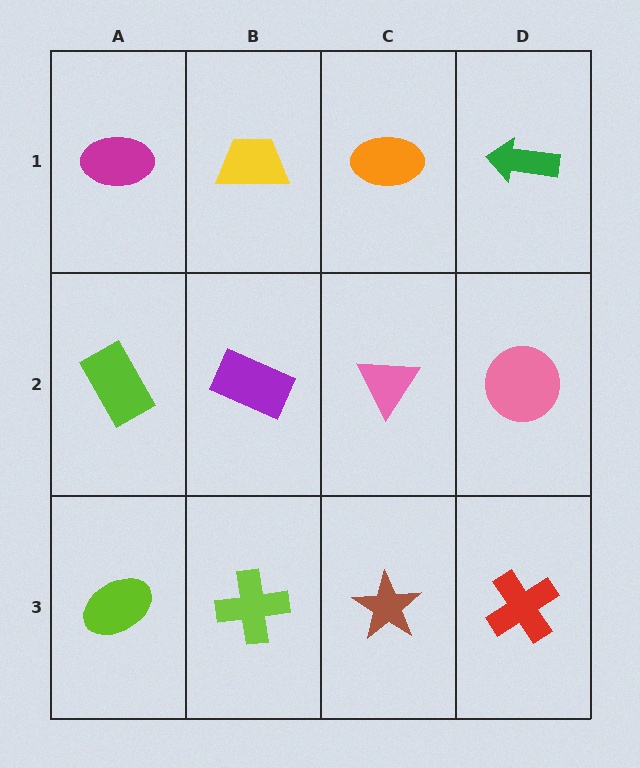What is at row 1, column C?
An orange ellipse.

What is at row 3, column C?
A brown star.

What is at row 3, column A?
A lime ellipse.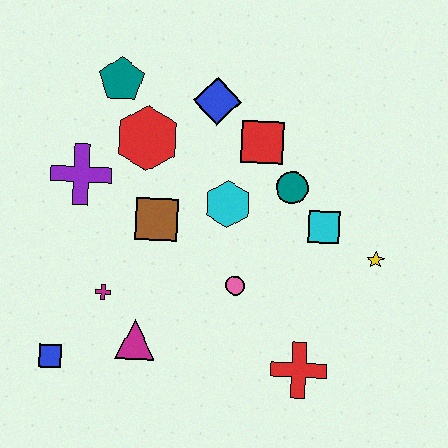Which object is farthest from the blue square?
The yellow star is farthest from the blue square.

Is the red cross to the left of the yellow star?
Yes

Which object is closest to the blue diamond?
The red square is closest to the blue diamond.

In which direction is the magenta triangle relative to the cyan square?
The magenta triangle is to the left of the cyan square.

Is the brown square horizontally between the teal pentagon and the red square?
Yes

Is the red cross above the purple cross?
No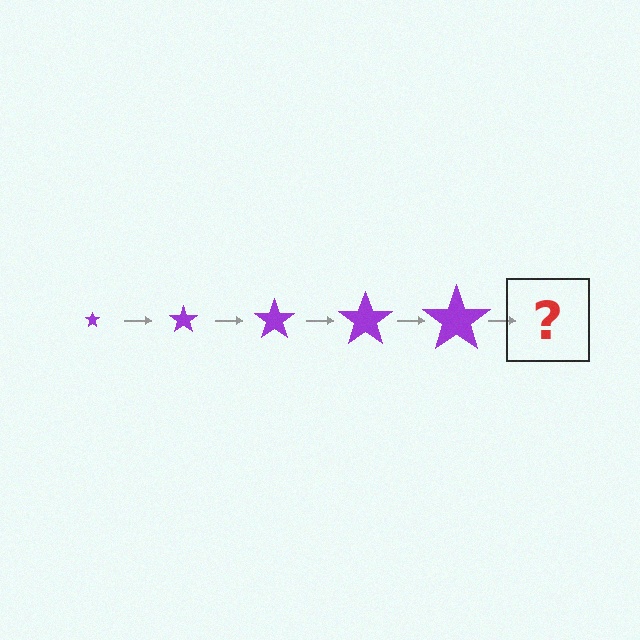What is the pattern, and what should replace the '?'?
The pattern is that the star gets progressively larger each step. The '?' should be a purple star, larger than the previous one.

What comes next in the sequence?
The next element should be a purple star, larger than the previous one.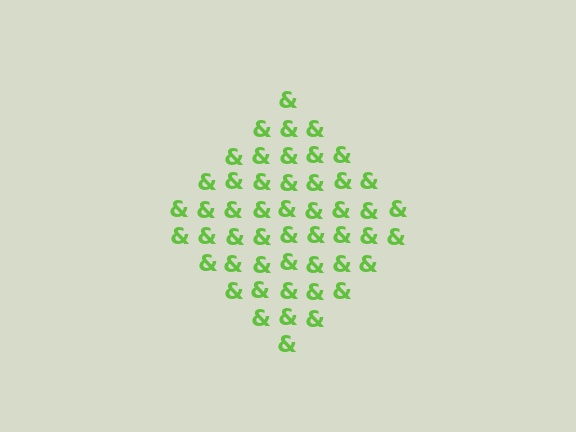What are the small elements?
The small elements are ampersands.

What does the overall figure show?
The overall figure shows a diamond.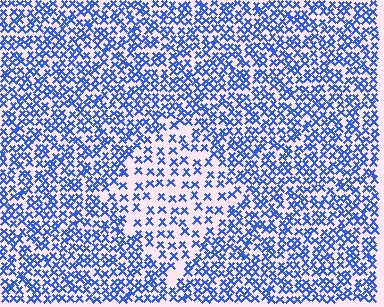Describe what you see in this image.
The image contains small blue elements arranged at two different densities. A diamond-shaped region is visible where the elements are less densely packed than the surrounding area.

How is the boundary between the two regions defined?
The boundary is defined by a change in element density (approximately 2.0x ratio). All elements are the same color, size, and shape.